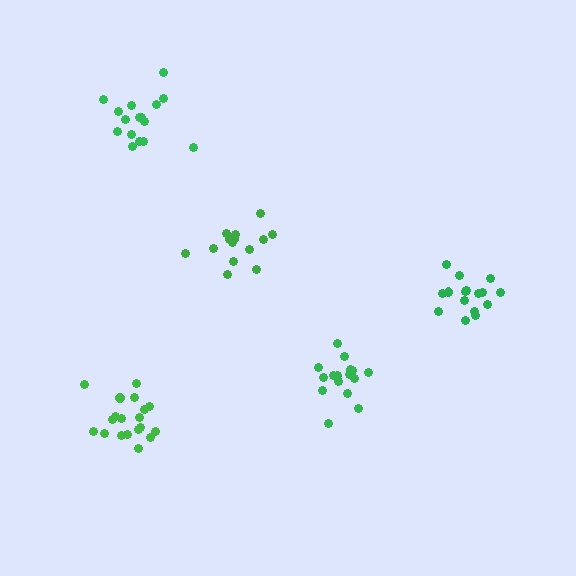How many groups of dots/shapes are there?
There are 5 groups.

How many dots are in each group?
Group 1: 17 dots, Group 2: 16 dots, Group 3: 17 dots, Group 4: 19 dots, Group 5: 14 dots (83 total).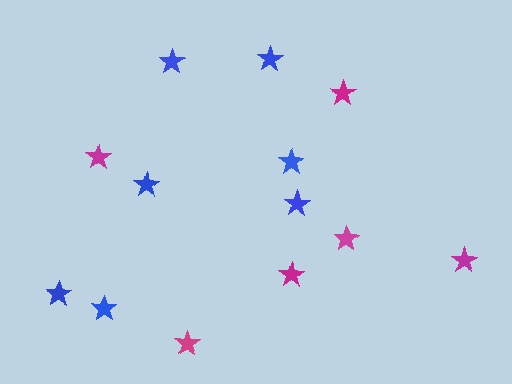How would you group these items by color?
There are 2 groups: one group of magenta stars (6) and one group of blue stars (7).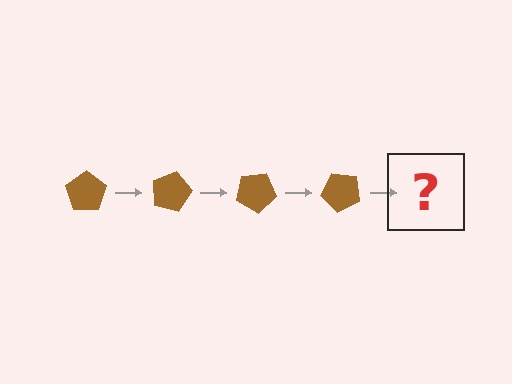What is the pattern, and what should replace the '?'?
The pattern is that the pentagon rotates 15 degrees each step. The '?' should be a brown pentagon rotated 60 degrees.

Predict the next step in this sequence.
The next step is a brown pentagon rotated 60 degrees.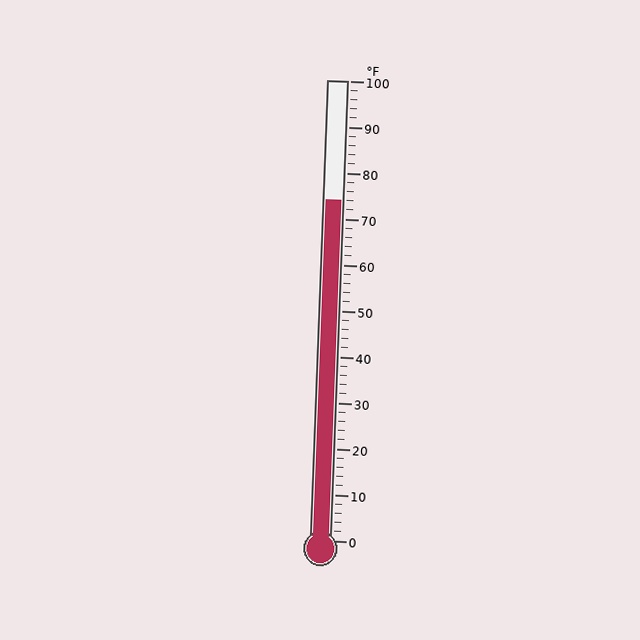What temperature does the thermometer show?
The thermometer shows approximately 74°F.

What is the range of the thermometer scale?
The thermometer scale ranges from 0°F to 100°F.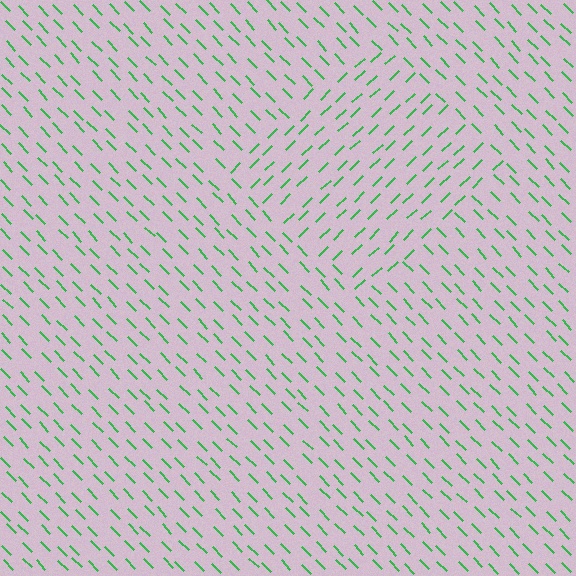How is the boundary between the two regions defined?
The boundary is defined purely by a change in line orientation (approximately 90 degrees difference). All lines are the same color and thickness.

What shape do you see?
I see a diamond.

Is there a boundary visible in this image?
Yes, there is a texture boundary formed by a change in line orientation.